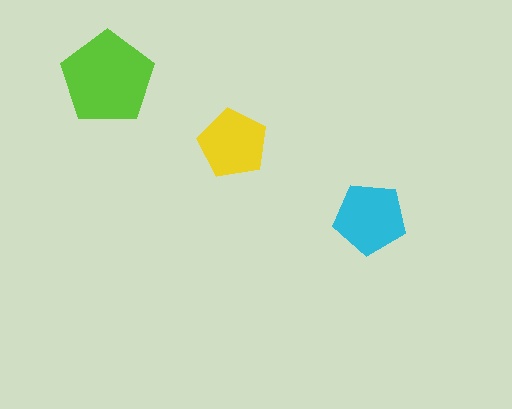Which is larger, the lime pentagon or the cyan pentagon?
The lime one.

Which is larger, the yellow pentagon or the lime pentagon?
The lime one.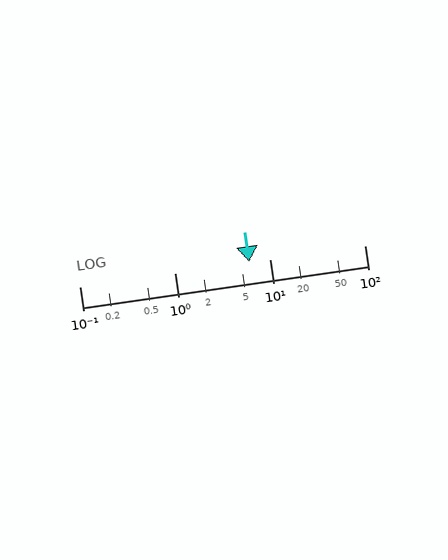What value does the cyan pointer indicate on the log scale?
The pointer indicates approximately 6.1.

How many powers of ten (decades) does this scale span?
The scale spans 3 decades, from 0.1 to 100.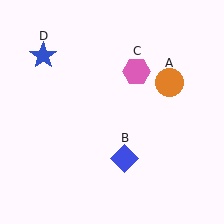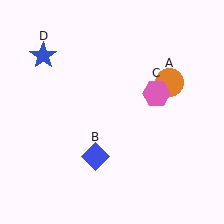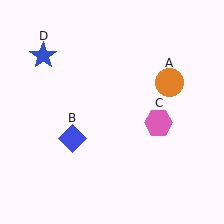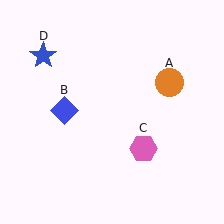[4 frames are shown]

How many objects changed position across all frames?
2 objects changed position: blue diamond (object B), pink hexagon (object C).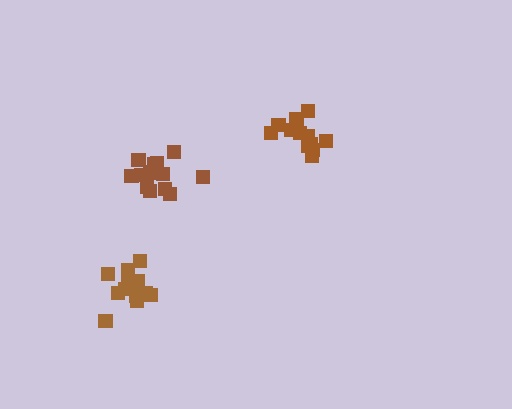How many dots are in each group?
Group 1: 13 dots, Group 2: 13 dots, Group 3: 14 dots (40 total).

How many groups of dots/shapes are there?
There are 3 groups.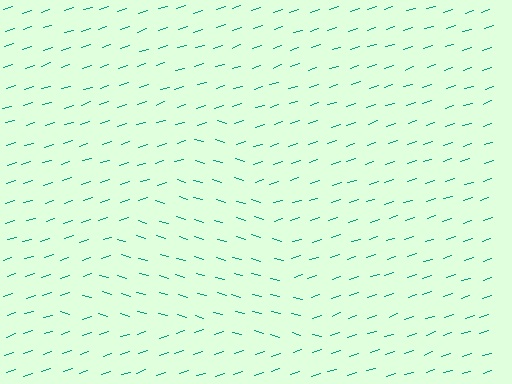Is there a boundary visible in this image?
Yes, there is a texture boundary formed by a change in line orientation.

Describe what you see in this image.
The image is filled with small teal line segments. A triangle region in the image has lines oriented differently from the surrounding lines, creating a visible texture boundary.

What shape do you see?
I see a triangle.